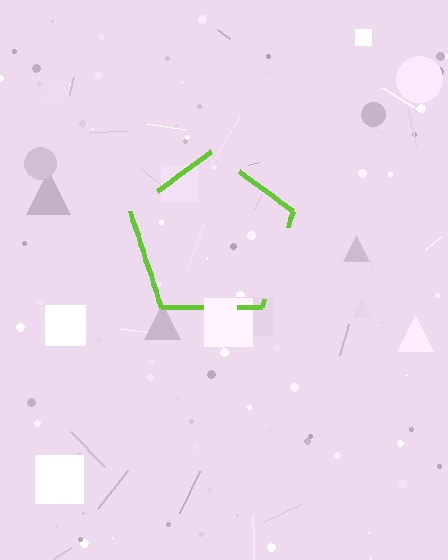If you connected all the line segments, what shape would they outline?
They would outline a pentagon.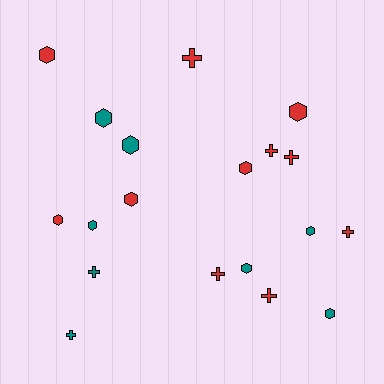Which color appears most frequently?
Red, with 11 objects.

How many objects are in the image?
There are 19 objects.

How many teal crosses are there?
There are 2 teal crosses.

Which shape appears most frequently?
Hexagon, with 11 objects.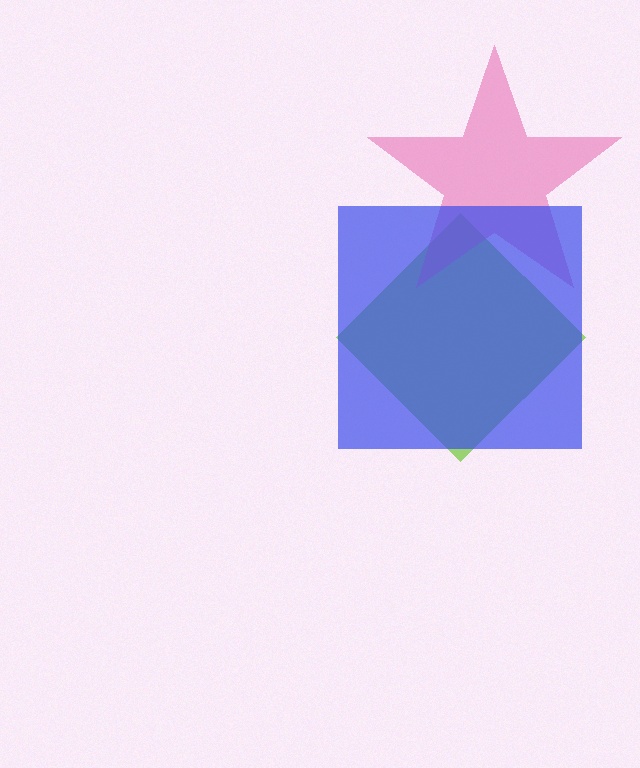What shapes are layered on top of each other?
The layered shapes are: a lime diamond, a pink star, a blue square.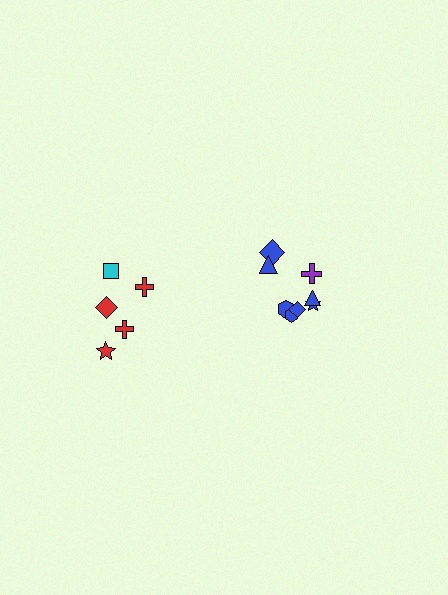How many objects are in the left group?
There are 5 objects.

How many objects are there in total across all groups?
There are 13 objects.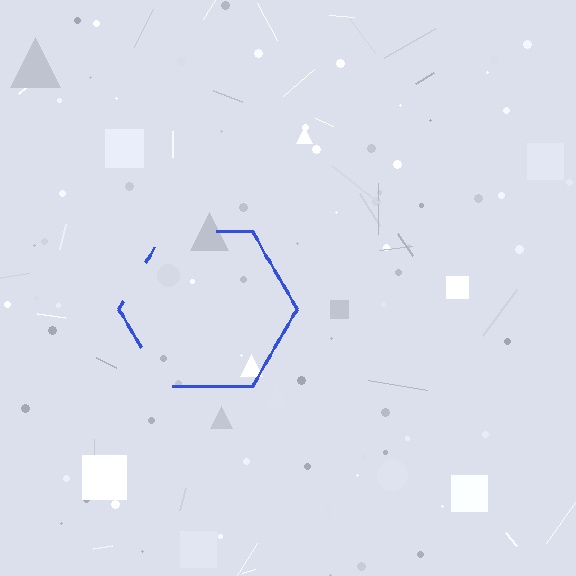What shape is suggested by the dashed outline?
The dashed outline suggests a hexagon.